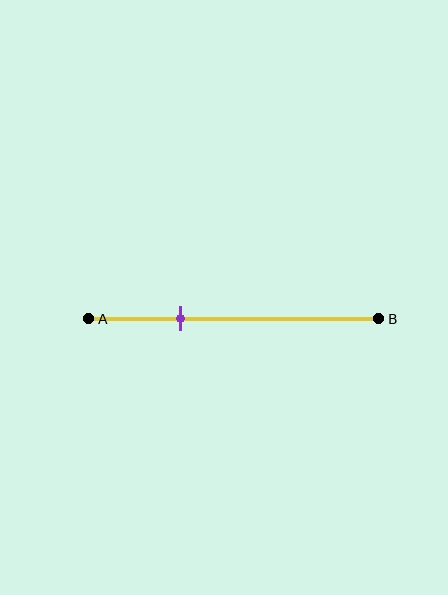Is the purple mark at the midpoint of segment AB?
No, the mark is at about 30% from A, not at the 50% midpoint.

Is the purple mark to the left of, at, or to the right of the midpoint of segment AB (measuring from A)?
The purple mark is to the left of the midpoint of segment AB.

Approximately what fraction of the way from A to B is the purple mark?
The purple mark is approximately 30% of the way from A to B.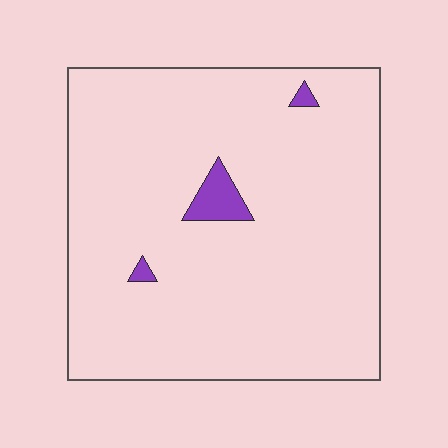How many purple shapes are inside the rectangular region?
3.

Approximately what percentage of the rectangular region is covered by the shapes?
Approximately 5%.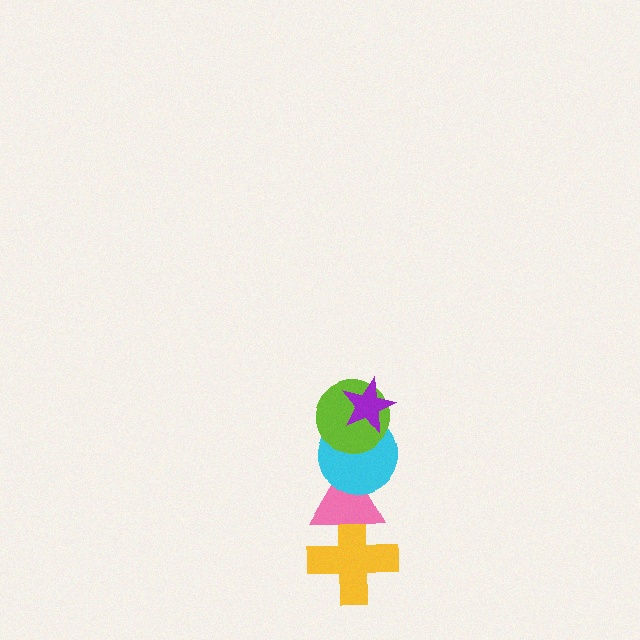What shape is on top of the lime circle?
The purple star is on top of the lime circle.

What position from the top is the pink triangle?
The pink triangle is 4th from the top.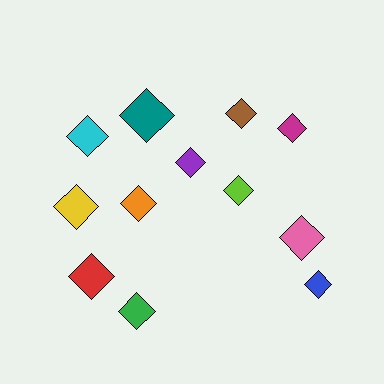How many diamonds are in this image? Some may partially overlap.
There are 12 diamonds.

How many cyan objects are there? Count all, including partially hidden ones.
There is 1 cyan object.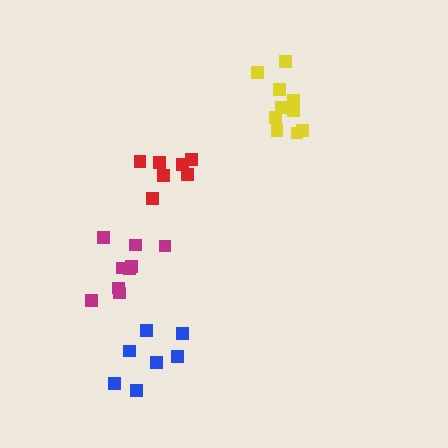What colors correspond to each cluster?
The clusters are colored: blue, red, yellow, magenta.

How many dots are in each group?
Group 1: 7 dots, Group 2: 7 dots, Group 3: 10 dots, Group 4: 9 dots (33 total).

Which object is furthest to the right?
The yellow cluster is rightmost.